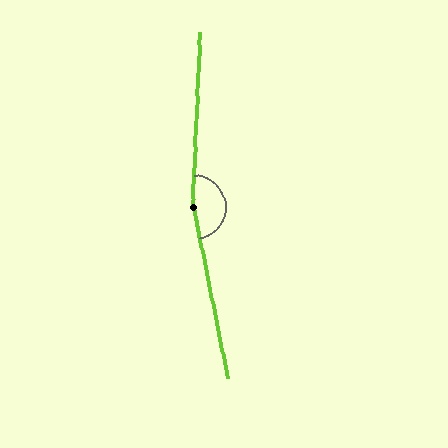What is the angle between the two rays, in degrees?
Approximately 166 degrees.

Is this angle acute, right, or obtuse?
It is obtuse.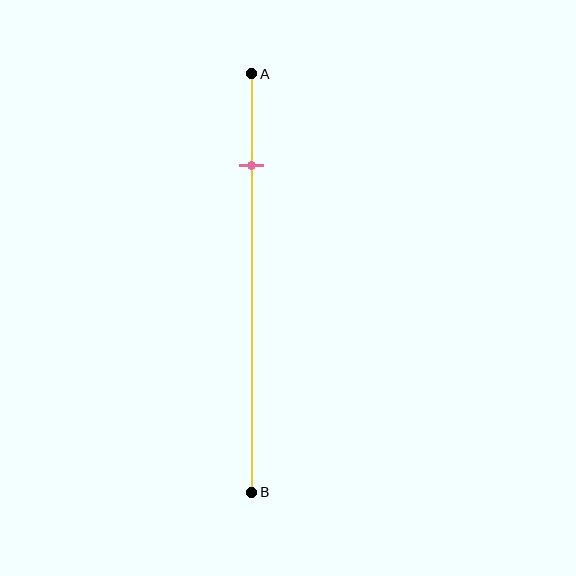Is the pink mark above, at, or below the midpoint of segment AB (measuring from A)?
The pink mark is above the midpoint of segment AB.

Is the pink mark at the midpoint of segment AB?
No, the mark is at about 20% from A, not at the 50% midpoint.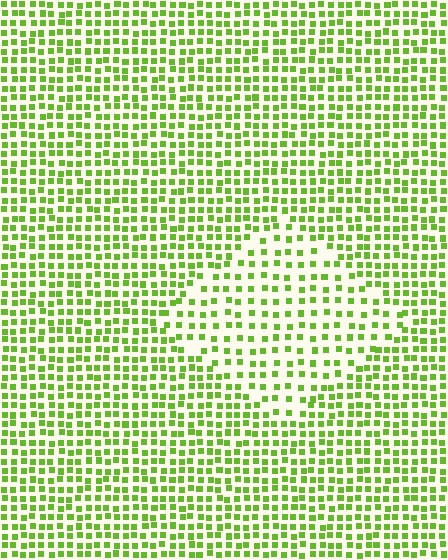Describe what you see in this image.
The image contains small lime elements arranged at two different densities. A diamond-shaped region is visible where the elements are less densely packed than the surrounding area.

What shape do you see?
I see a diamond.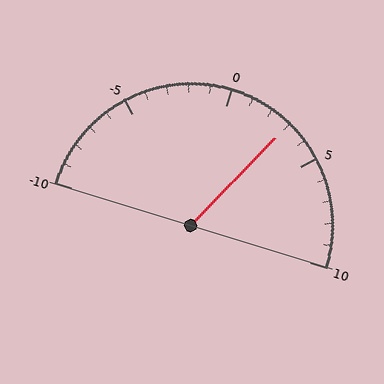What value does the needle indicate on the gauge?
The needle indicates approximately 3.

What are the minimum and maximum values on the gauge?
The gauge ranges from -10 to 10.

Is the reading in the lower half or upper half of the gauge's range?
The reading is in the upper half of the range (-10 to 10).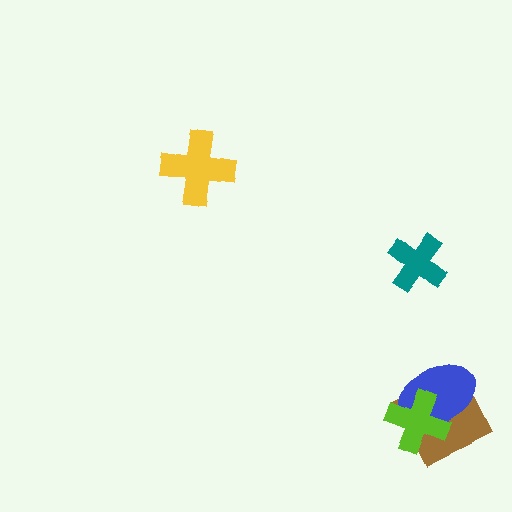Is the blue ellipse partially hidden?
Yes, it is partially covered by another shape.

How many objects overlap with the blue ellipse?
2 objects overlap with the blue ellipse.